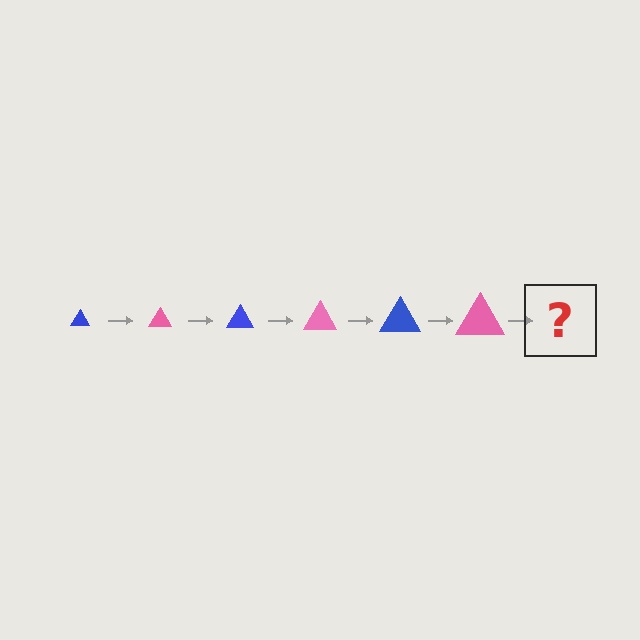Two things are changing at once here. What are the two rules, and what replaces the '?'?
The two rules are that the triangle grows larger each step and the color cycles through blue and pink. The '?' should be a blue triangle, larger than the previous one.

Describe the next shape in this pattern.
It should be a blue triangle, larger than the previous one.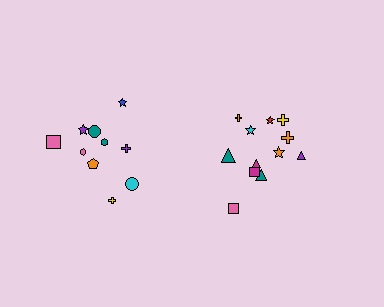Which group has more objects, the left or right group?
The right group.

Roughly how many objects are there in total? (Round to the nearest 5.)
Roughly 20 objects in total.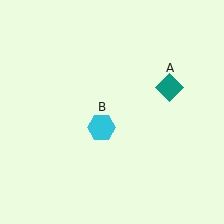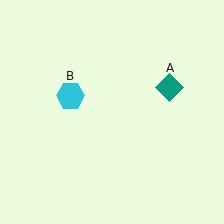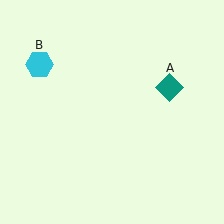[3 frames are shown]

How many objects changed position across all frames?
1 object changed position: cyan hexagon (object B).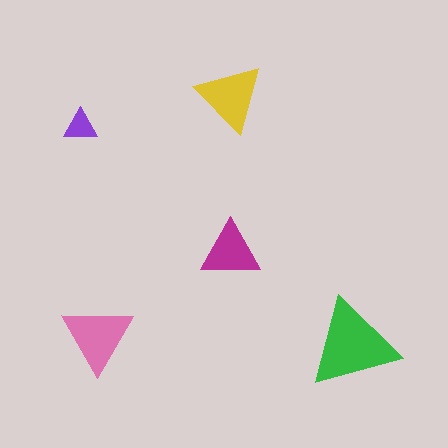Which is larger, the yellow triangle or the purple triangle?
The yellow one.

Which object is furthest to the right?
The green triangle is rightmost.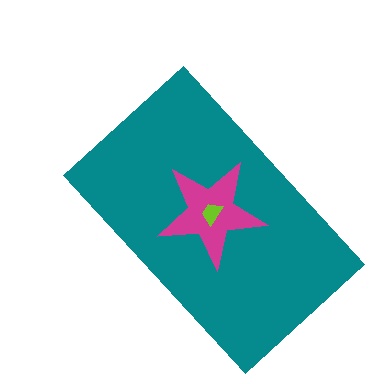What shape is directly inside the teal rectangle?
The magenta star.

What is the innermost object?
The lime trapezoid.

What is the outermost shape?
The teal rectangle.